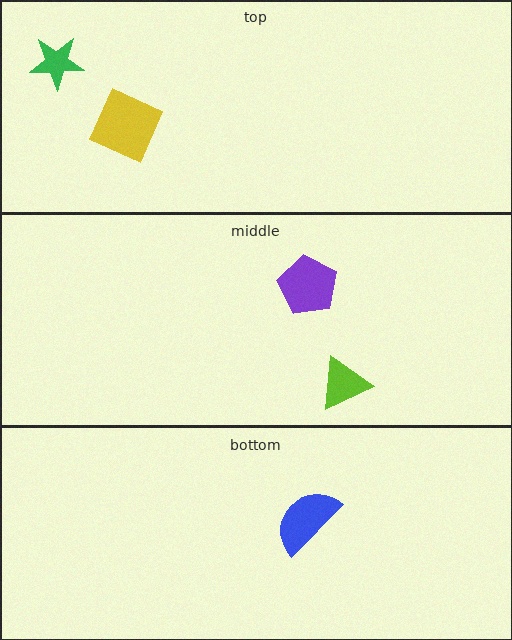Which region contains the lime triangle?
The middle region.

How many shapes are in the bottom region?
1.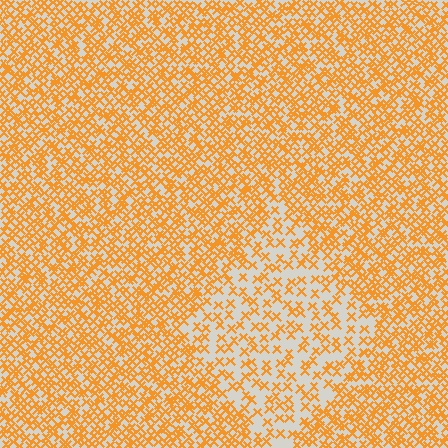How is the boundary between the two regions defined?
The boundary is defined by a change in element density (approximately 2.1x ratio). All elements are the same color, size, and shape.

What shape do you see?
I see a diamond.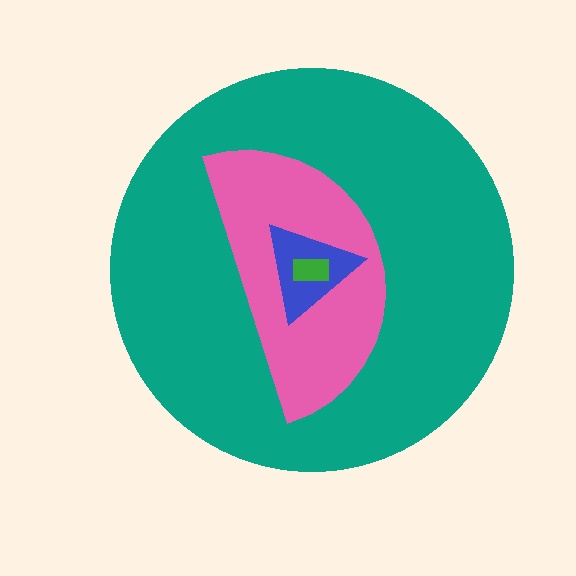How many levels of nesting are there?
4.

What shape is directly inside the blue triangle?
The green rectangle.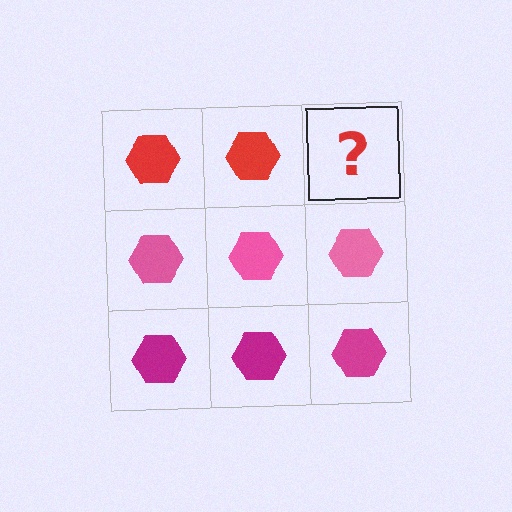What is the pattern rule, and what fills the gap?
The rule is that each row has a consistent color. The gap should be filled with a red hexagon.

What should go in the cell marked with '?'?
The missing cell should contain a red hexagon.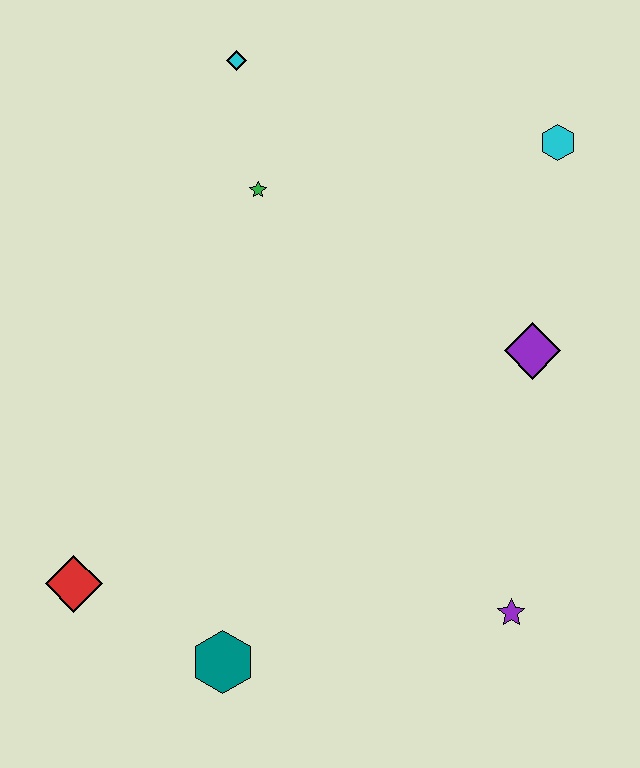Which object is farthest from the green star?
The purple star is farthest from the green star.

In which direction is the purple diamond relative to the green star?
The purple diamond is to the right of the green star.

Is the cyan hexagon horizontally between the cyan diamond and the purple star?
No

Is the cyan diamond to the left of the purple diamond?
Yes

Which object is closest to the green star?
The cyan diamond is closest to the green star.